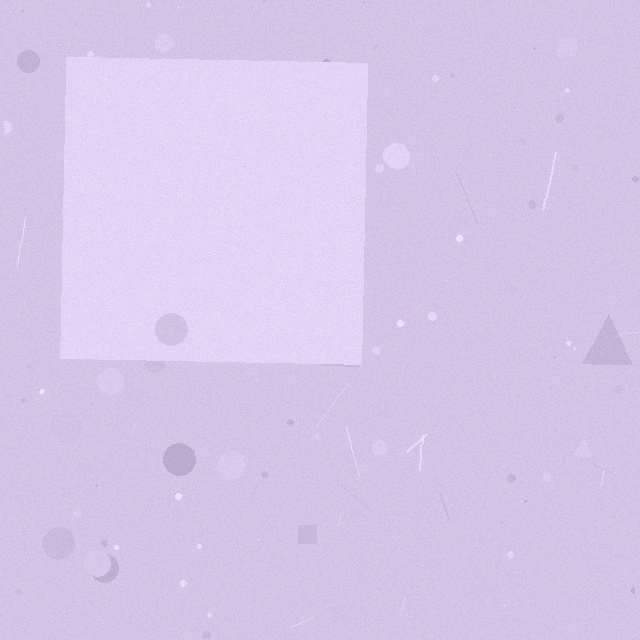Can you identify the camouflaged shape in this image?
The camouflaged shape is a square.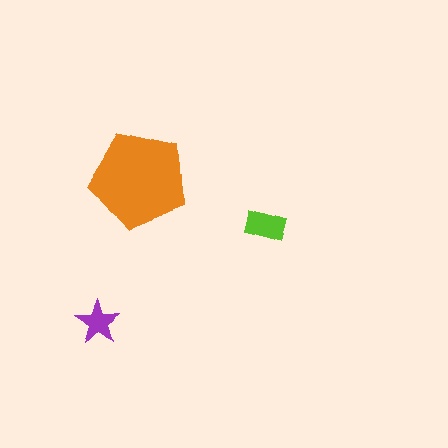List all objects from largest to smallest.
The orange pentagon, the lime rectangle, the purple star.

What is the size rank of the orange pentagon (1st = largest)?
1st.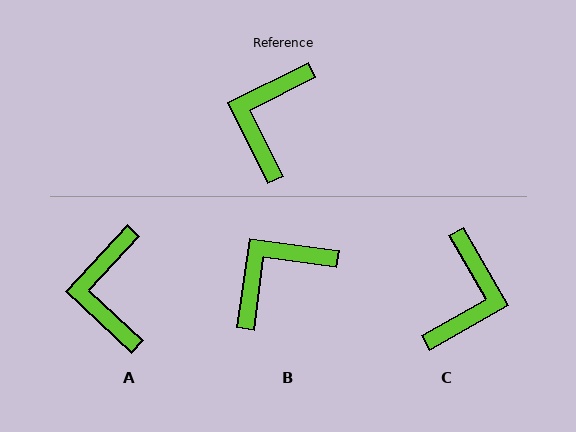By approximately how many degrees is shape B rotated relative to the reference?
Approximately 34 degrees clockwise.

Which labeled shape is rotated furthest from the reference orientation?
C, about 177 degrees away.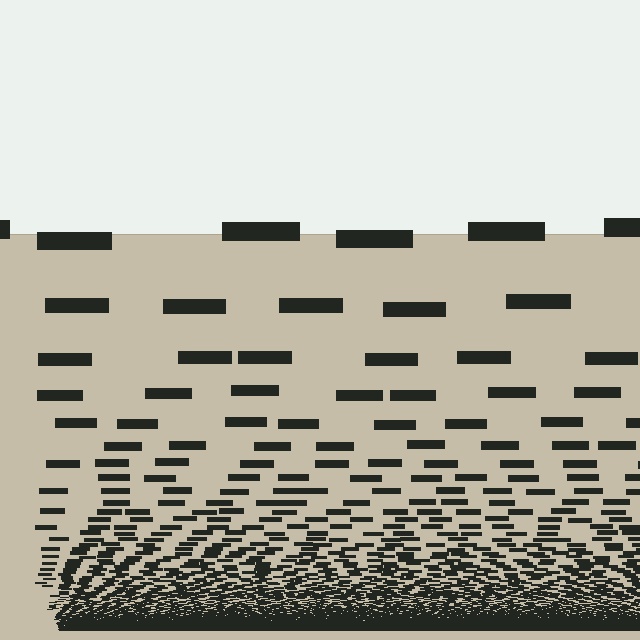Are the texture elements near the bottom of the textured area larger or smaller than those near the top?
Smaller. The gradient is inverted — elements near the bottom are smaller and denser.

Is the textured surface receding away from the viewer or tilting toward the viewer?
The surface appears to tilt toward the viewer. Texture elements get larger and sparser toward the top.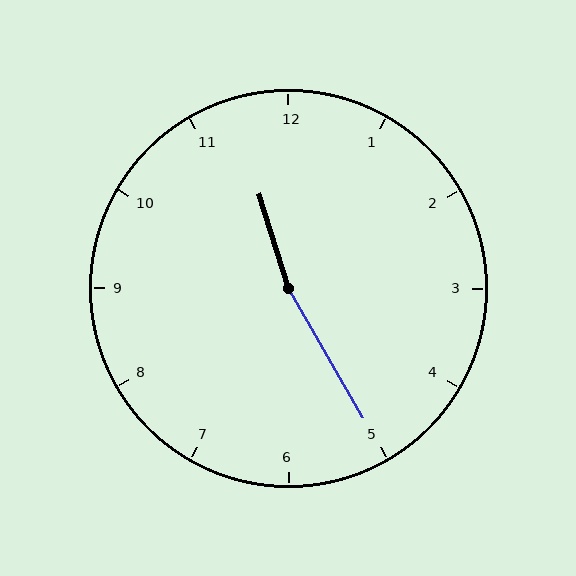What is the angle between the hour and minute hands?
Approximately 168 degrees.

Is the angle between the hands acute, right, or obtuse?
It is obtuse.